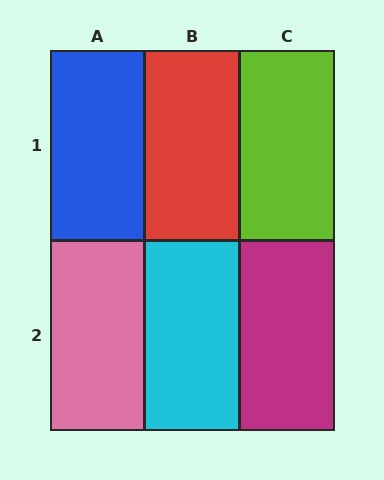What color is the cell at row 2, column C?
Magenta.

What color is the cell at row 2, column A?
Pink.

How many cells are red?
1 cell is red.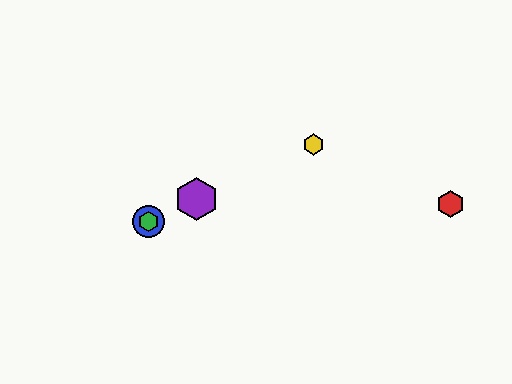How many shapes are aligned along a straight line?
4 shapes (the blue circle, the green hexagon, the yellow hexagon, the purple hexagon) are aligned along a straight line.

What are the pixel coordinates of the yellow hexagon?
The yellow hexagon is at (314, 144).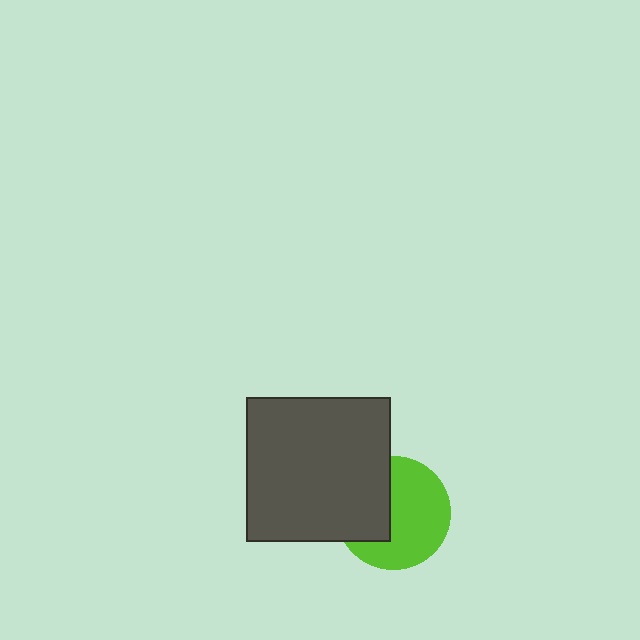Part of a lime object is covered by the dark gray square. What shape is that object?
It is a circle.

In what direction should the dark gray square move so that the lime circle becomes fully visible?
The dark gray square should move left. That is the shortest direction to clear the overlap and leave the lime circle fully visible.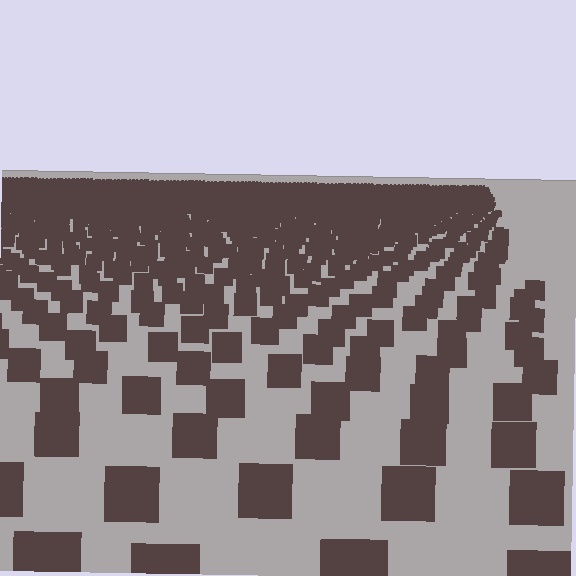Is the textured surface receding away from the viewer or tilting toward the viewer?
The surface is receding away from the viewer. Texture elements get smaller and denser toward the top.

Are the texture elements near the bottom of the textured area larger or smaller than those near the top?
Larger. Near the bottom, elements are closer to the viewer and appear at a bigger on-screen size.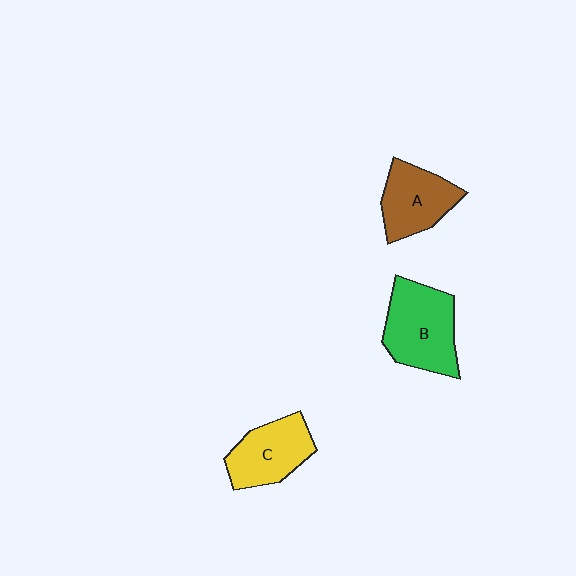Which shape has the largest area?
Shape B (green).